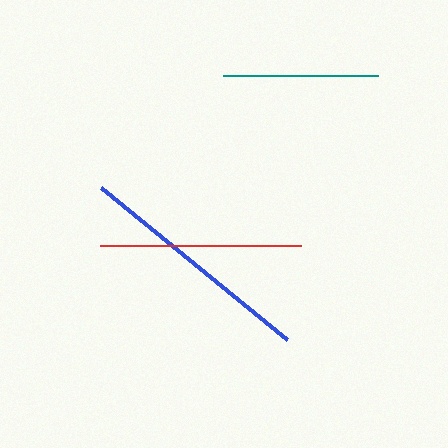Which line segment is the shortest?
The teal line is the shortest at approximately 156 pixels.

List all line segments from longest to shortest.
From longest to shortest: blue, red, teal.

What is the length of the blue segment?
The blue segment is approximately 240 pixels long.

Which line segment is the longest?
The blue line is the longest at approximately 240 pixels.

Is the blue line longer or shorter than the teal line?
The blue line is longer than the teal line.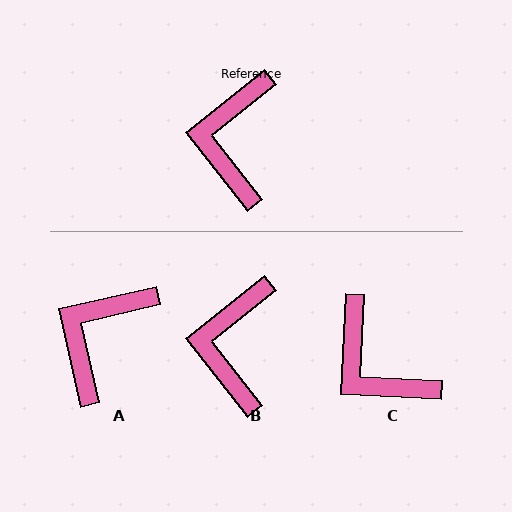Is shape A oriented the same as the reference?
No, it is off by about 25 degrees.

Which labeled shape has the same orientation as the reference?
B.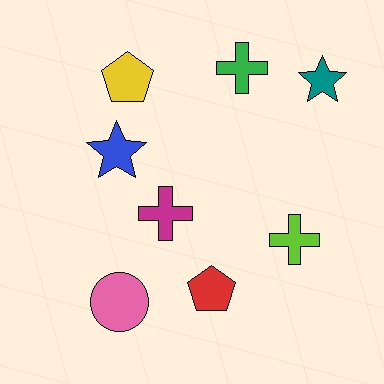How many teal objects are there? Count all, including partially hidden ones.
There is 1 teal object.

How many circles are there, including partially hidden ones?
There is 1 circle.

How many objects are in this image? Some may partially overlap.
There are 8 objects.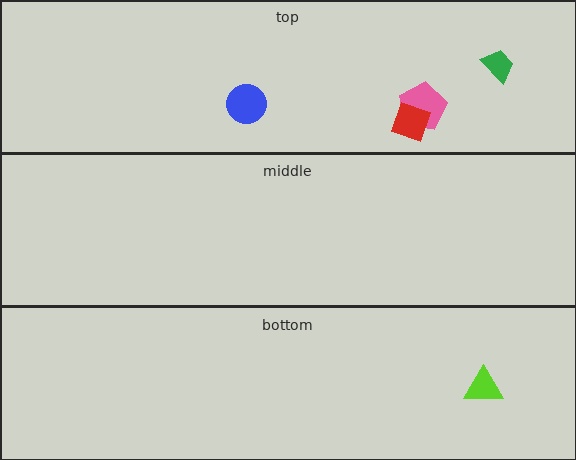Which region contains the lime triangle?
The bottom region.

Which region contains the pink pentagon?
The top region.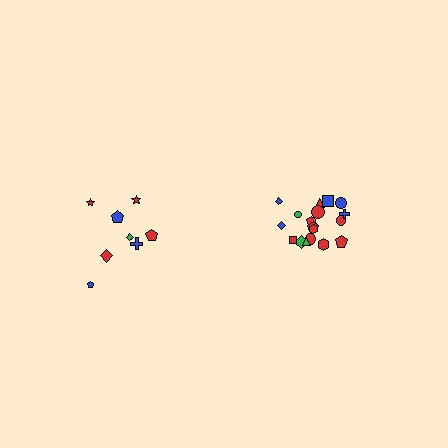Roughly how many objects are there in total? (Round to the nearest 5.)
Roughly 25 objects in total.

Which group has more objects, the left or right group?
The right group.